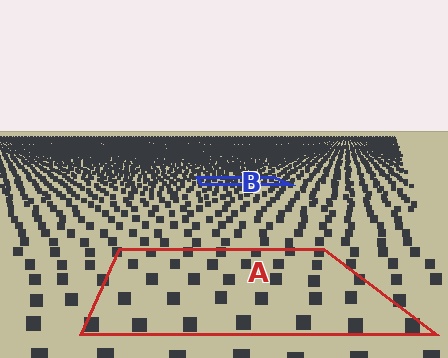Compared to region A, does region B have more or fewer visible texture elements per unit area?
Region B has more texture elements per unit area — they are packed more densely because it is farther away.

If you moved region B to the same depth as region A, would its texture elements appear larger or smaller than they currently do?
They would appear larger. At a closer depth, the same texture elements are projected at a bigger on-screen size.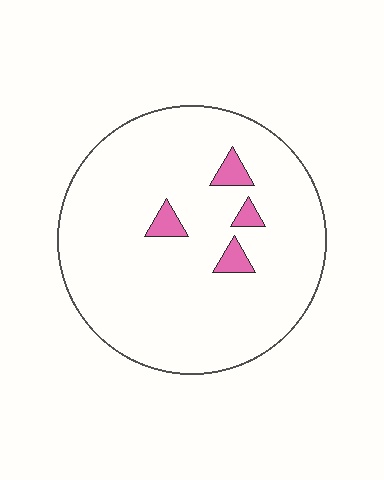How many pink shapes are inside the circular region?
4.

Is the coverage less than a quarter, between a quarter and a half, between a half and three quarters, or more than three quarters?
Less than a quarter.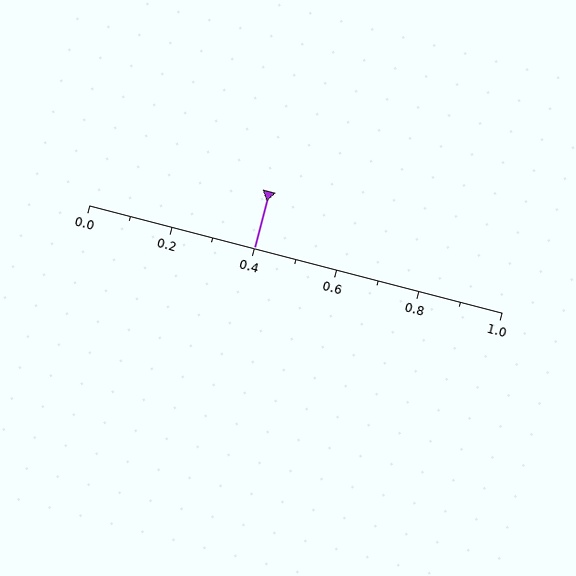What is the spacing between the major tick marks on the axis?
The major ticks are spaced 0.2 apart.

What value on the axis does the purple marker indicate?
The marker indicates approximately 0.4.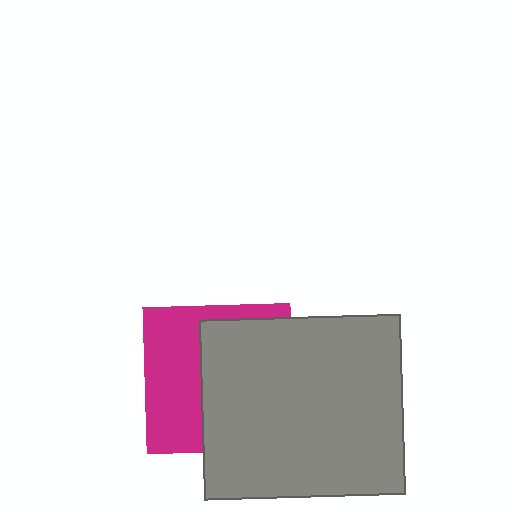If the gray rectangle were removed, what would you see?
You would see the complete magenta square.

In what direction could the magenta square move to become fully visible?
The magenta square could move left. That would shift it out from behind the gray rectangle entirely.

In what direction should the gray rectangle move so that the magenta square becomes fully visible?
The gray rectangle should move right. That is the shortest direction to clear the overlap and leave the magenta square fully visible.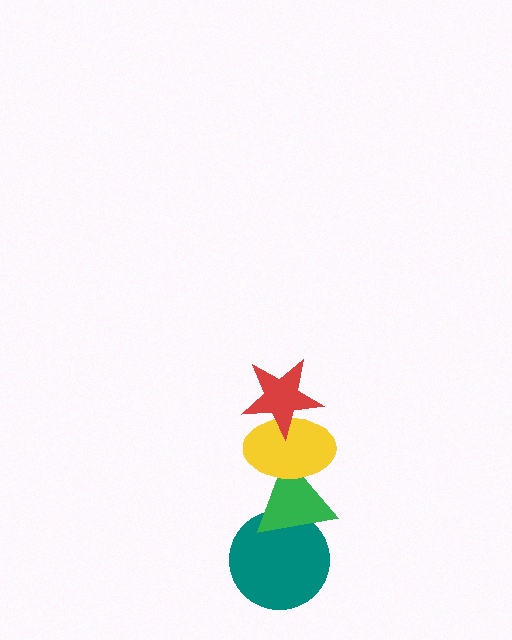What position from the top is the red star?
The red star is 1st from the top.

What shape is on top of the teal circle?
The green triangle is on top of the teal circle.